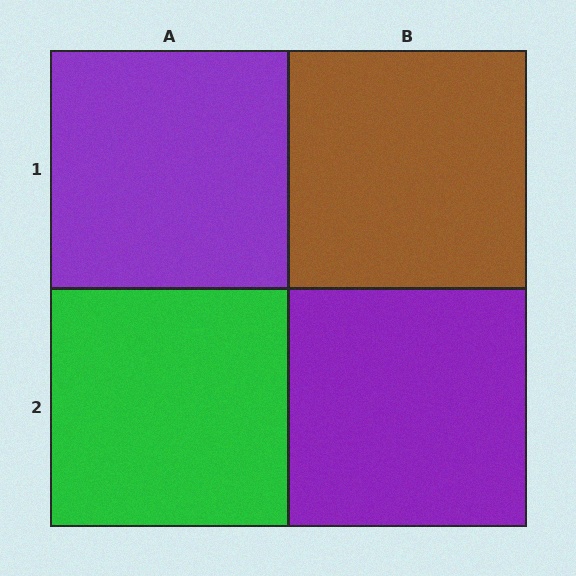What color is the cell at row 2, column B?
Purple.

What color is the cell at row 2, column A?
Green.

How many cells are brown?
1 cell is brown.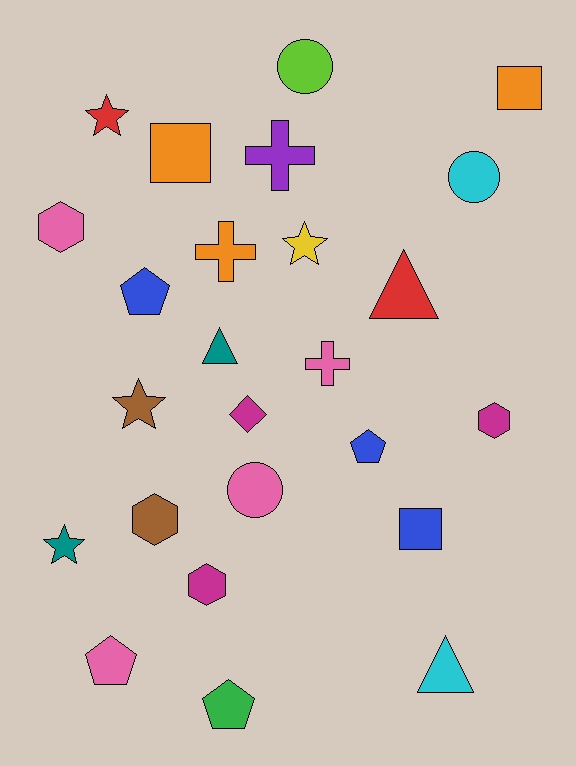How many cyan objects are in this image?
There are 2 cyan objects.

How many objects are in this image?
There are 25 objects.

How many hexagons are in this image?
There are 4 hexagons.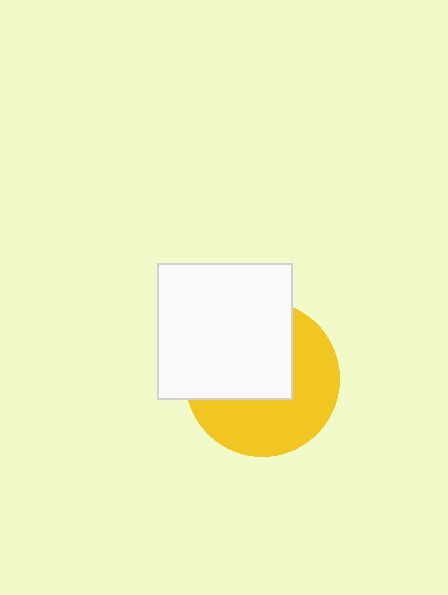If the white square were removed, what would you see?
You would see the complete yellow circle.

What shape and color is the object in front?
The object in front is a white square.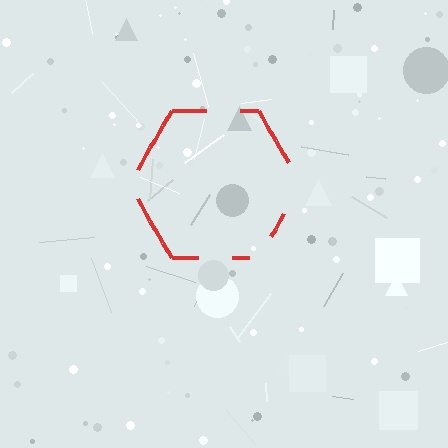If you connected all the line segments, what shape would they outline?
They would outline a hexagon.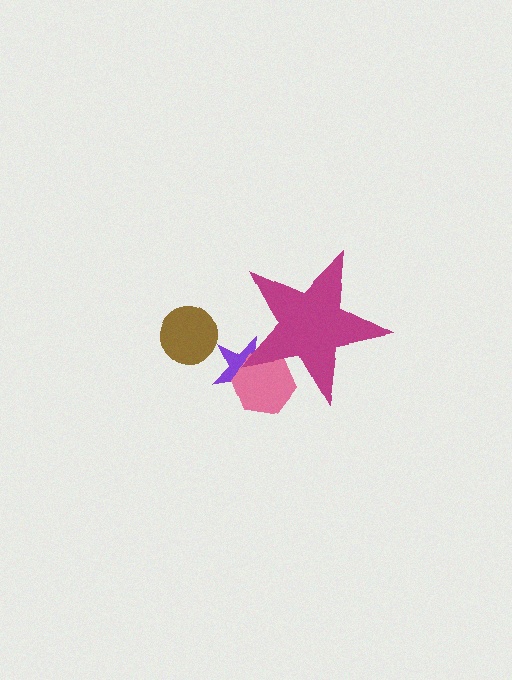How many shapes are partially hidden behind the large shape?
2 shapes are partially hidden.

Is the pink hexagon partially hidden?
Yes, the pink hexagon is partially hidden behind the magenta star.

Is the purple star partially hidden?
Yes, the purple star is partially hidden behind the magenta star.